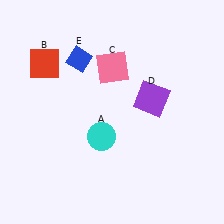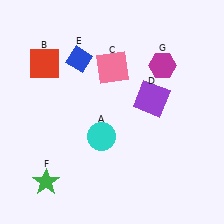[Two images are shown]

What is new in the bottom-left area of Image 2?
A green star (F) was added in the bottom-left area of Image 2.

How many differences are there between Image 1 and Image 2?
There are 2 differences between the two images.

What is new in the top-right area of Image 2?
A magenta hexagon (G) was added in the top-right area of Image 2.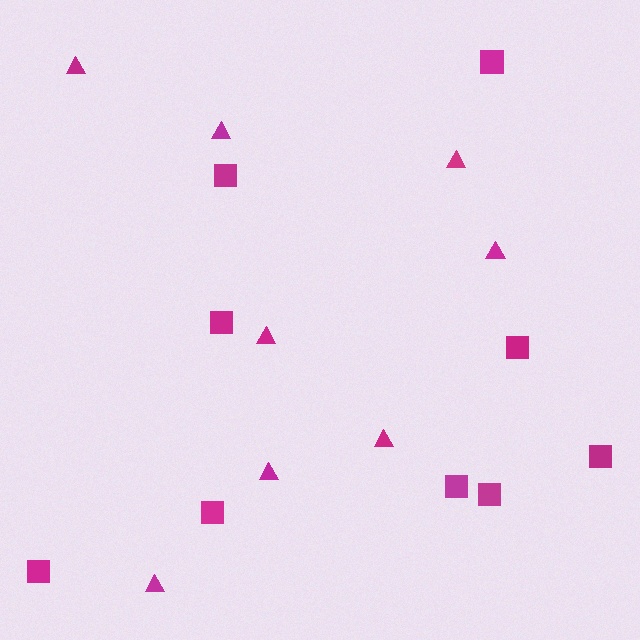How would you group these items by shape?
There are 2 groups: one group of triangles (8) and one group of squares (9).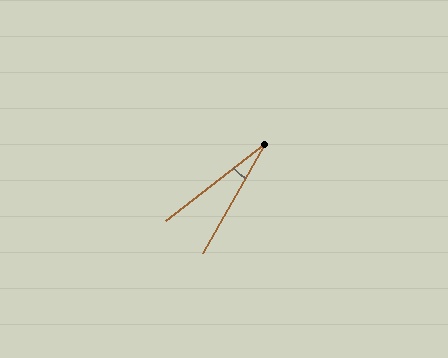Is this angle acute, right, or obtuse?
It is acute.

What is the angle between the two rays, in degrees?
Approximately 23 degrees.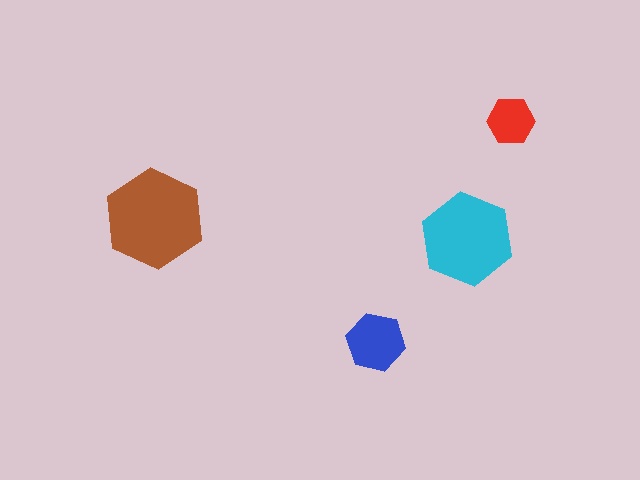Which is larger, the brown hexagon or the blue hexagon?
The brown one.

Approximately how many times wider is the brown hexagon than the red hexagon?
About 2 times wider.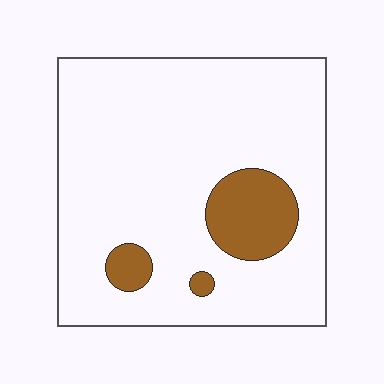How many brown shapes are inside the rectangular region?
3.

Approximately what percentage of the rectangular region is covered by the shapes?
Approximately 15%.